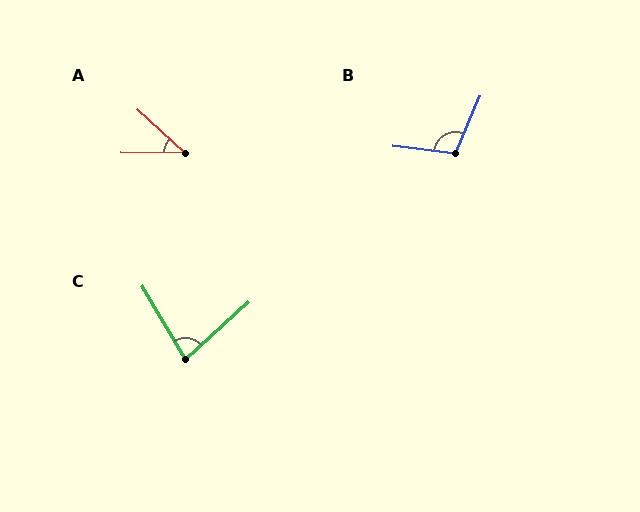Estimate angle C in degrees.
Approximately 78 degrees.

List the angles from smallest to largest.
A (42°), C (78°), B (106°).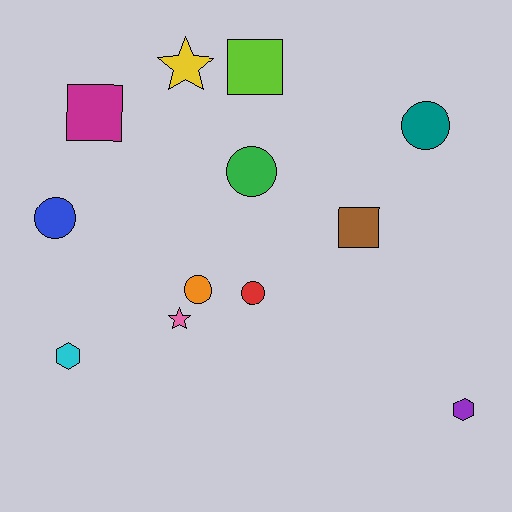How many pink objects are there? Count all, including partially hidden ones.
There is 1 pink object.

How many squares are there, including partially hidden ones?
There are 3 squares.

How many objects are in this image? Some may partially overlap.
There are 12 objects.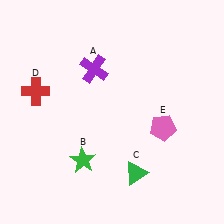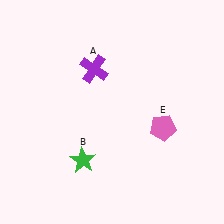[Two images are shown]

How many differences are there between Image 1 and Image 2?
There are 2 differences between the two images.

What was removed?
The red cross (D), the green triangle (C) were removed in Image 2.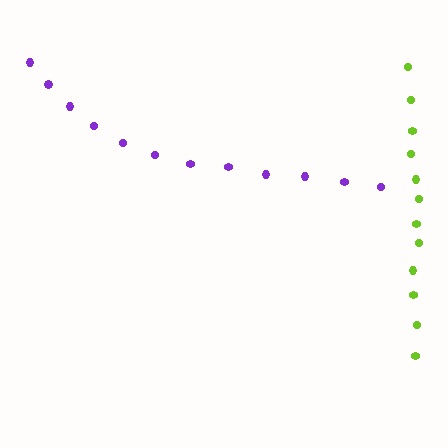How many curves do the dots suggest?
There are 2 distinct paths.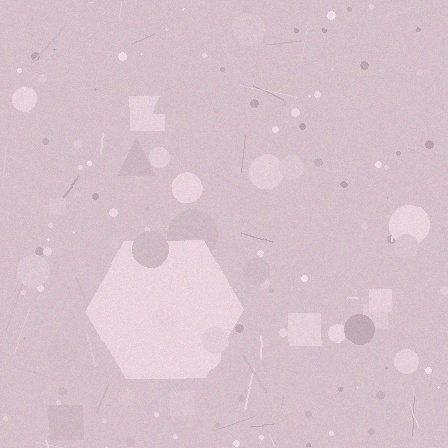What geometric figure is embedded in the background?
A hexagon is embedded in the background.